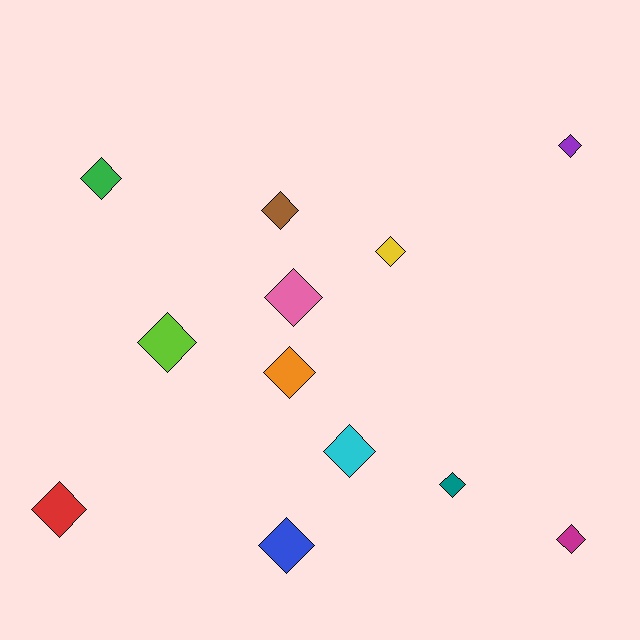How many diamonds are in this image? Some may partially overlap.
There are 12 diamonds.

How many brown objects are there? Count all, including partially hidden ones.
There is 1 brown object.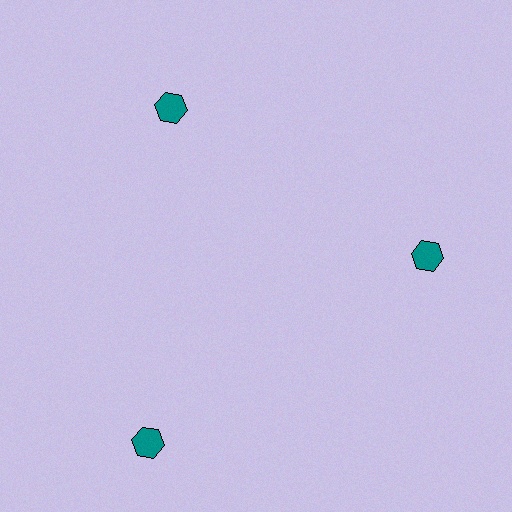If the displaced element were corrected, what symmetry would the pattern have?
It would have 3-fold rotational symmetry — the pattern would map onto itself every 120 degrees.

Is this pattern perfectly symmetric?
No. The 3 teal hexagons are arranged in a ring, but one element near the 7 o'clock position is pushed outward from the center, breaking the 3-fold rotational symmetry.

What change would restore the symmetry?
The symmetry would be restored by moving it inward, back onto the ring so that all 3 hexagons sit at equal angles and equal distance from the center.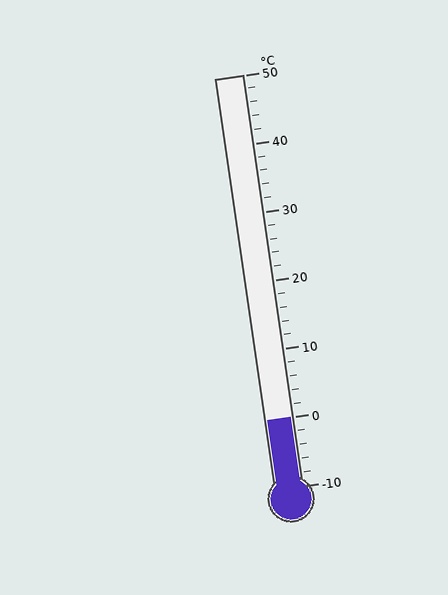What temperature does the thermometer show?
The thermometer shows approximately 0°C.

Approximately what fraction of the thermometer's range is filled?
The thermometer is filled to approximately 15% of its range.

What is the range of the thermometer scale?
The thermometer scale ranges from -10°C to 50°C.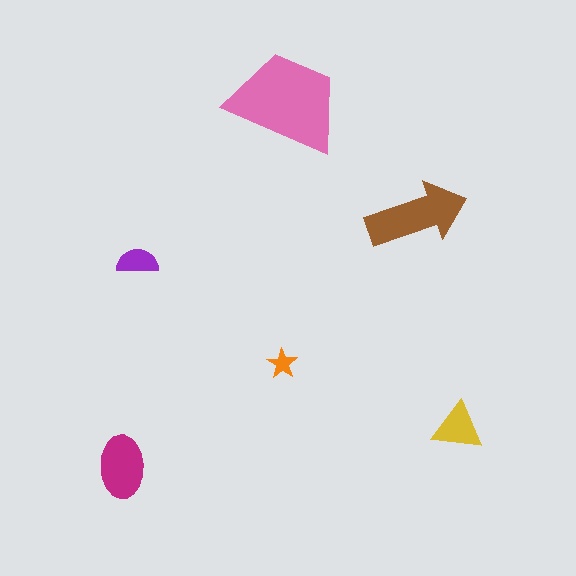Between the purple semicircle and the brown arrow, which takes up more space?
The brown arrow.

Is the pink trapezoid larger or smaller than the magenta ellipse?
Larger.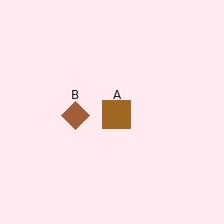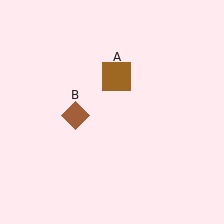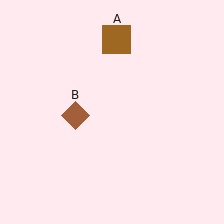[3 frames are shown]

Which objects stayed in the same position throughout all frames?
Brown diamond (object B) remained stationary.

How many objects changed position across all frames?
1 object changed position: brown square (object A).